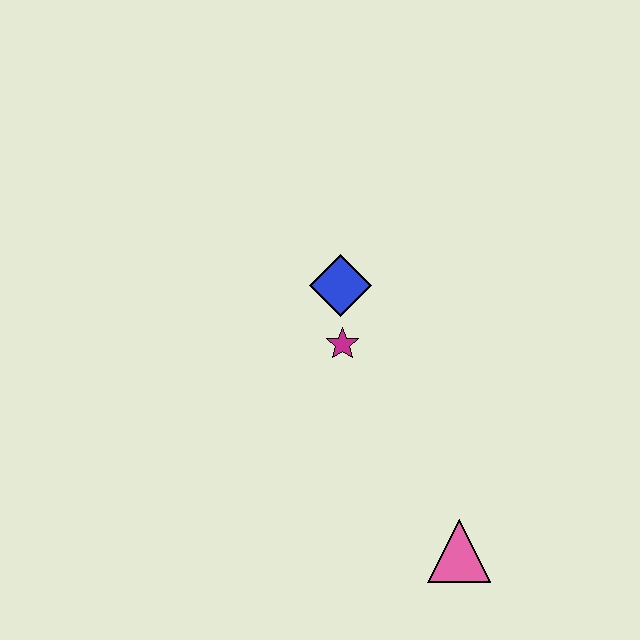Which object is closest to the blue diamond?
The magenta star is closest to the blue diamond.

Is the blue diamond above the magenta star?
Yes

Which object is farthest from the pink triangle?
The blue diamond is farthest from the pink triangle.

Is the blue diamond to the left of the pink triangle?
Yes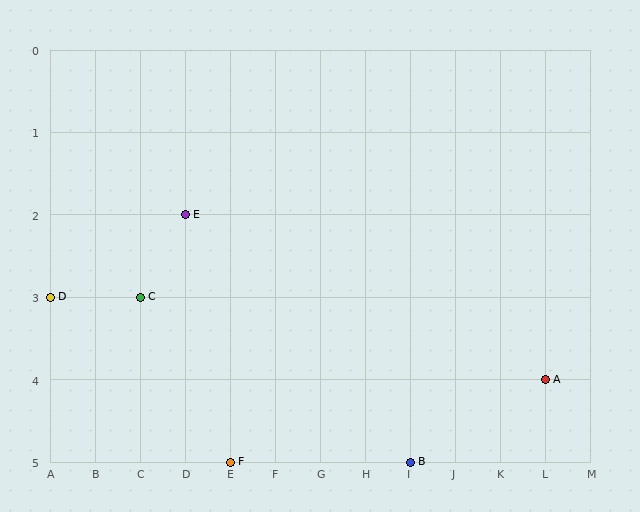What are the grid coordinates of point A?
Point A is at grid coordinates (L, 4).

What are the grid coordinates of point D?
Point D is at grid coordinates (A, 3).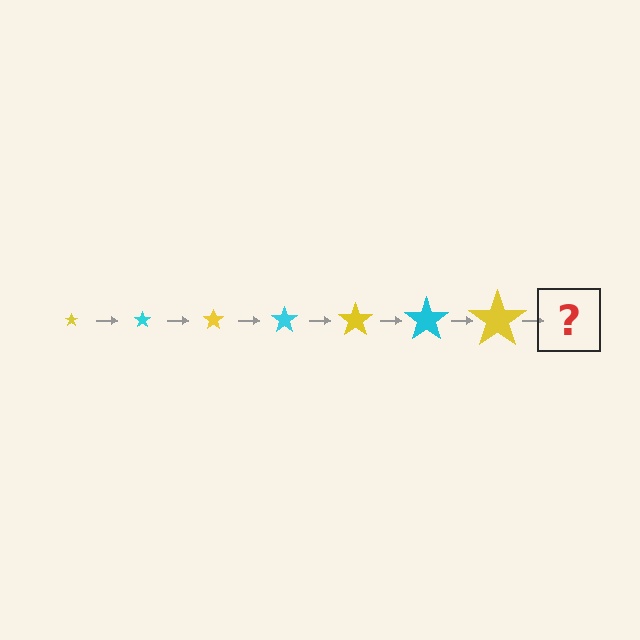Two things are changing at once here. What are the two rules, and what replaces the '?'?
The two rules are that the star grows larger each step and the color cycles through yellow and cyan. The '?' should be a cyan star, larger than the previous one.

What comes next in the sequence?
The next element should be a cyan star, larger than the previous one.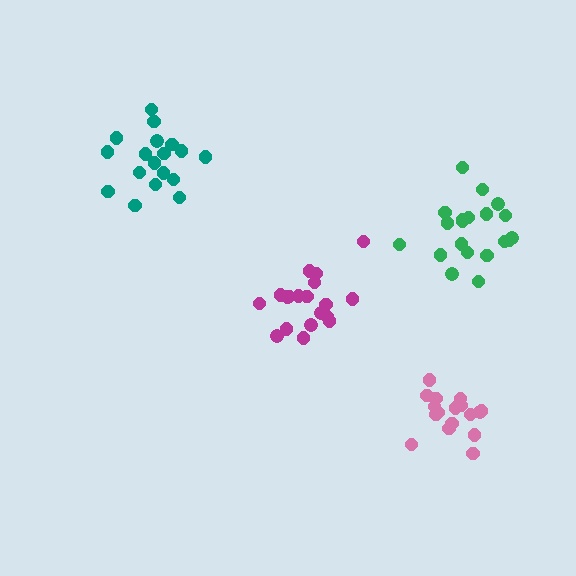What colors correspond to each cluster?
The clusters are colored: magenta, teal, green, pink.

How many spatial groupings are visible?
There are 4 spatial groupings.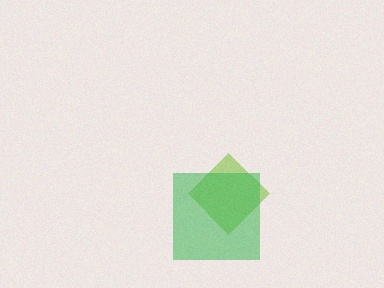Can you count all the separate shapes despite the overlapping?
Yes, there are 2 separate shapes.